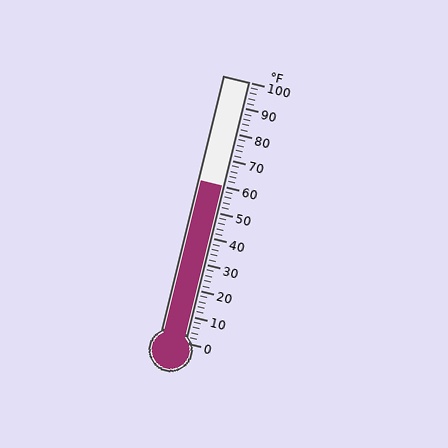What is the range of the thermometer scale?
The thermometer scale ranges from 0°F to 100°F.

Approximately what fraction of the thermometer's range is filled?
The thermometer is filled to approximately 60% of its range.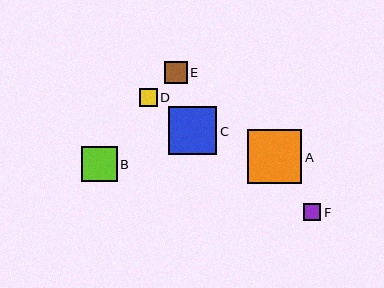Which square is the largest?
Square A is the largest with a size of approximately 54 pixels.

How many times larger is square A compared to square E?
Square A is approximately 2.5 times the size of square E.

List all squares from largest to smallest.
From largest to smallest: A, C, B, E, D, F.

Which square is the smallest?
Square F is the smallest with a size of approximately 17 pixels.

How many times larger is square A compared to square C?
Square A is approximately 1.1 times the size of square C.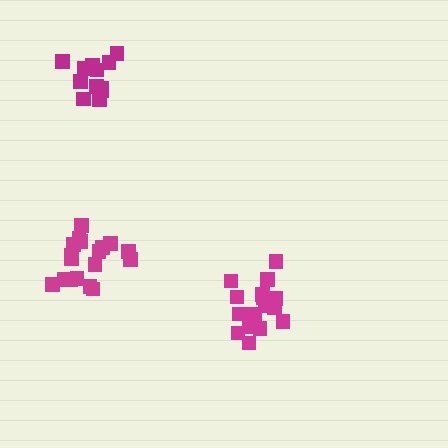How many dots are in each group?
Group 1: 18 dots, Group 2: 17 dots, Group 3: 14 dots (49 total).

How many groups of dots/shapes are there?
There are 3 groups.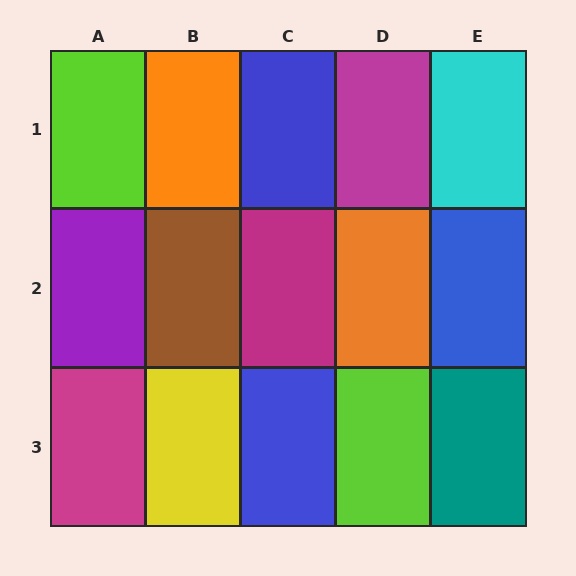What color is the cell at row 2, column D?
Orange.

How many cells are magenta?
3 cells are magenta.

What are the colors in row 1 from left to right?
Lime, orange, blue, magenta, cyan.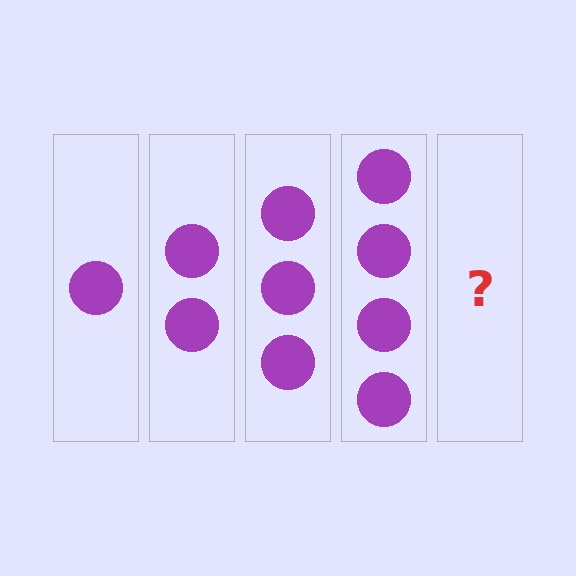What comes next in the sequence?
The next element should be 5 circles.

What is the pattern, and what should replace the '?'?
The pattern is that each step adds one more circle. The '?' should be 5 circles.